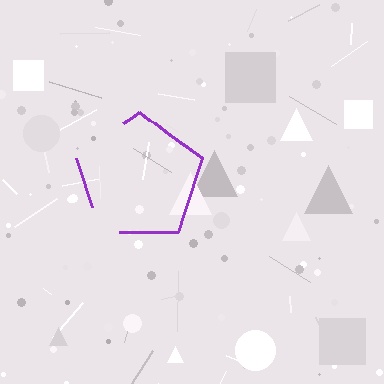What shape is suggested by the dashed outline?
The dashed outline suggests a pentagon.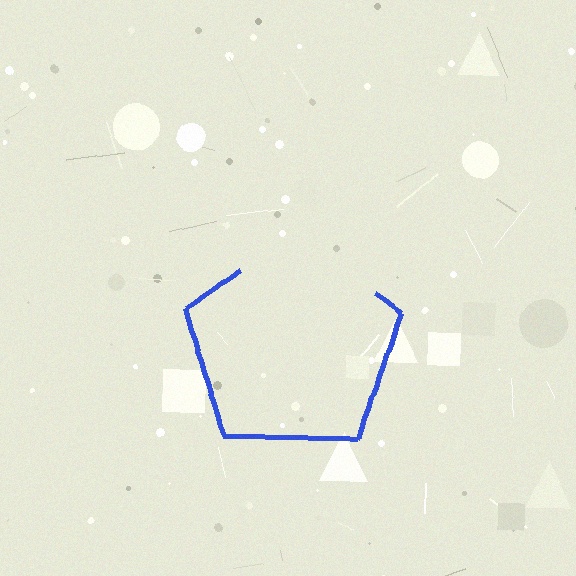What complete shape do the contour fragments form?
The contour fragments form a pentagon.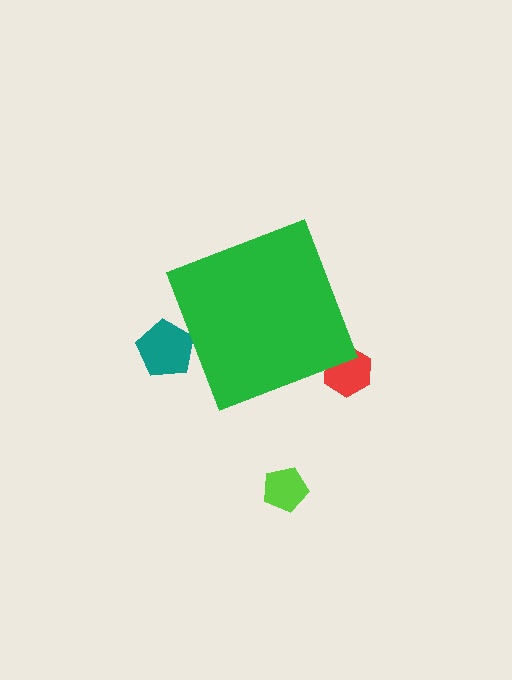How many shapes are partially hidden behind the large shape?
2 shapes are partially hidden.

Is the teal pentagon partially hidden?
Yes, the teal pentagon is partially hidden behind the green diamond.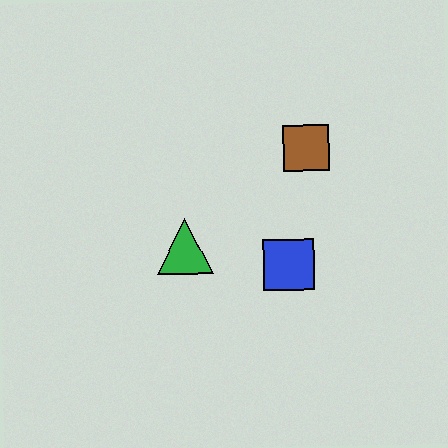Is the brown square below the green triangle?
No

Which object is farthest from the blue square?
The brown square is farthest from the blue square.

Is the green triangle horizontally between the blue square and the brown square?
No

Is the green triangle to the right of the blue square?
No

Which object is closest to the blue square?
The green triangle is closest to the blue square.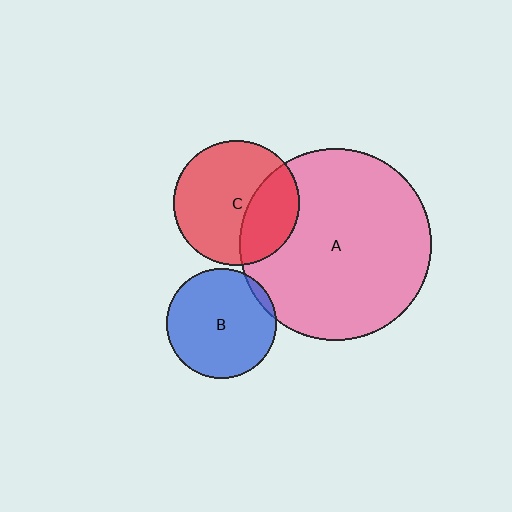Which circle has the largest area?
Circle A (pink).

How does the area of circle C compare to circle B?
Approximately 1.3 times.